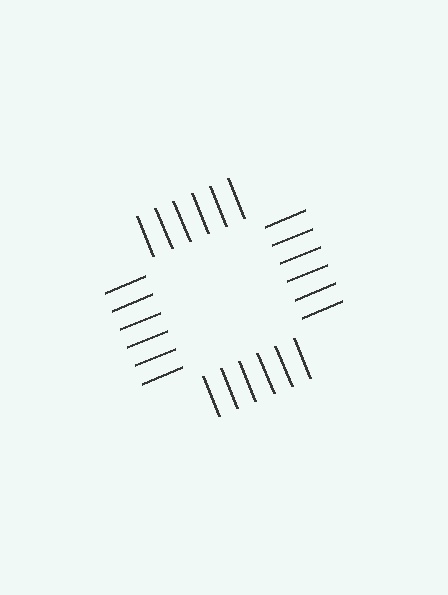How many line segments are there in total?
24 — 6 along each of the 4 edges.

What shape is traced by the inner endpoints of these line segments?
An illusory square — the line segments terminate on its edges but no continuous stroke is drawn.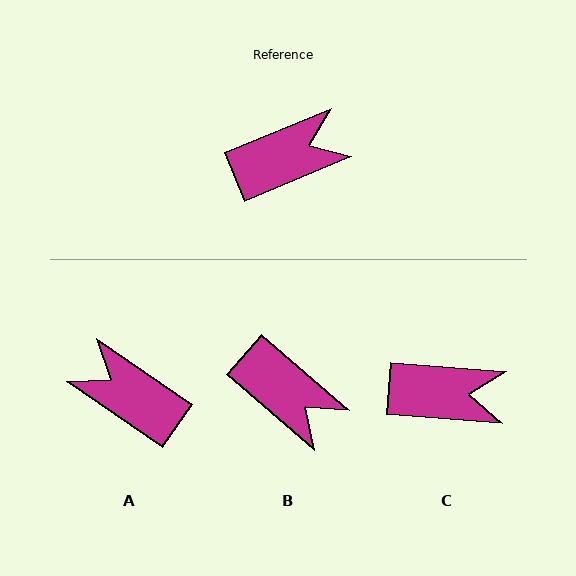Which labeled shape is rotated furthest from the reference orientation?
A, about 123 degrees away.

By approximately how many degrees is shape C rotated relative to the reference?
Approximately 27 degrees clockwise.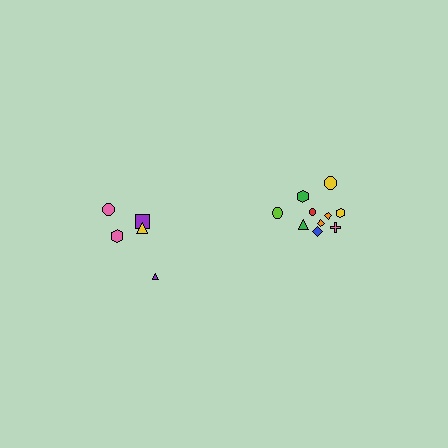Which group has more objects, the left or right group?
The right group.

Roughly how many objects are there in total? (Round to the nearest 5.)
Roughly 15 objects in total.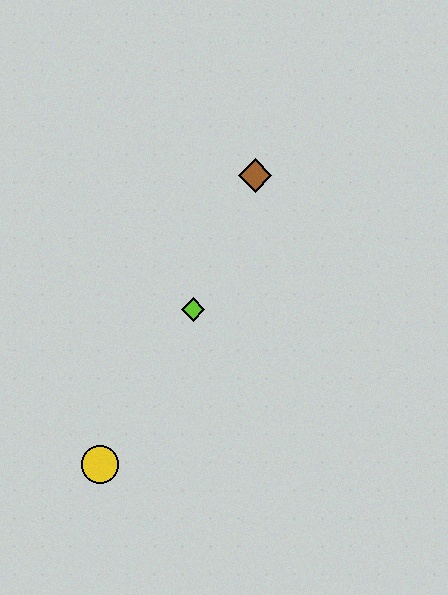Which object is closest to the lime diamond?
The brown diamond is closest to the lime diamond.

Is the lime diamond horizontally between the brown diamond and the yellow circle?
Yes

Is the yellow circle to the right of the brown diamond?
No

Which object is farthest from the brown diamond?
The yellow circle is farthest from the brown diamond.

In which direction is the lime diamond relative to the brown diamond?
The lime diamond is below the brown diamond.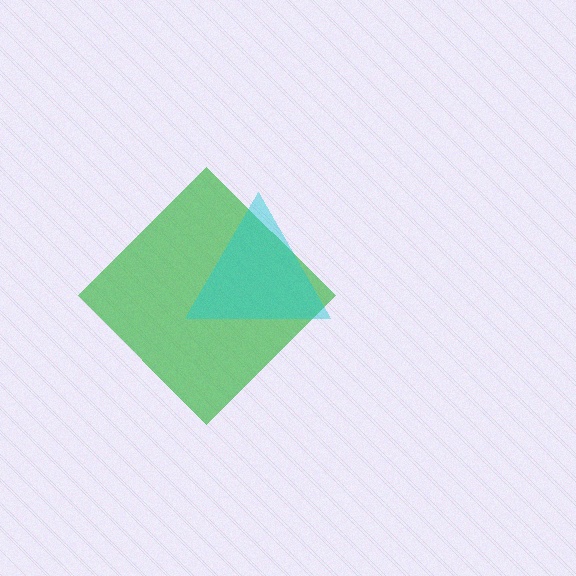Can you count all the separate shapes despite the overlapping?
Yes, there are 2 separate shapes.